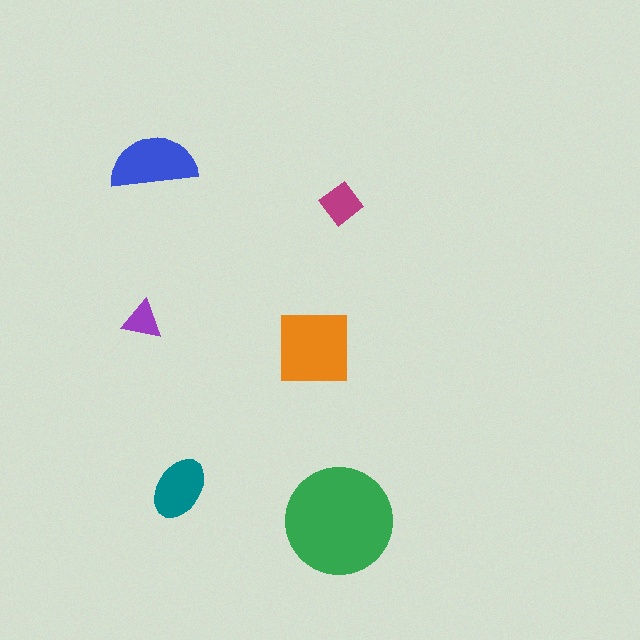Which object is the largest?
The green circle.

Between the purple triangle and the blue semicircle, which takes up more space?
The blue semicircle.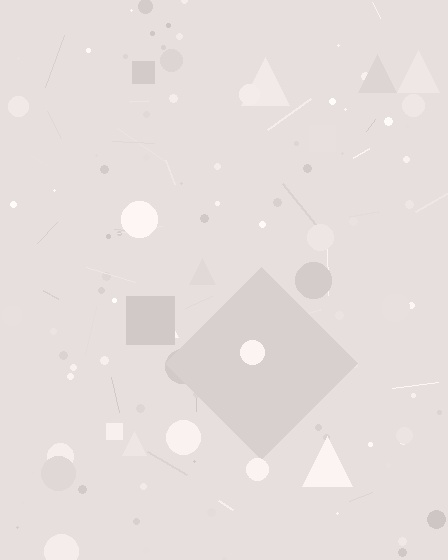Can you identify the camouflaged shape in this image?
The camouflaged shape is a diamond.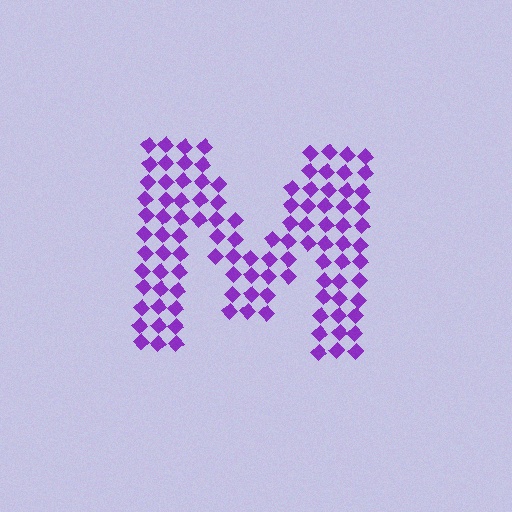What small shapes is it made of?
It is made of small diamonds.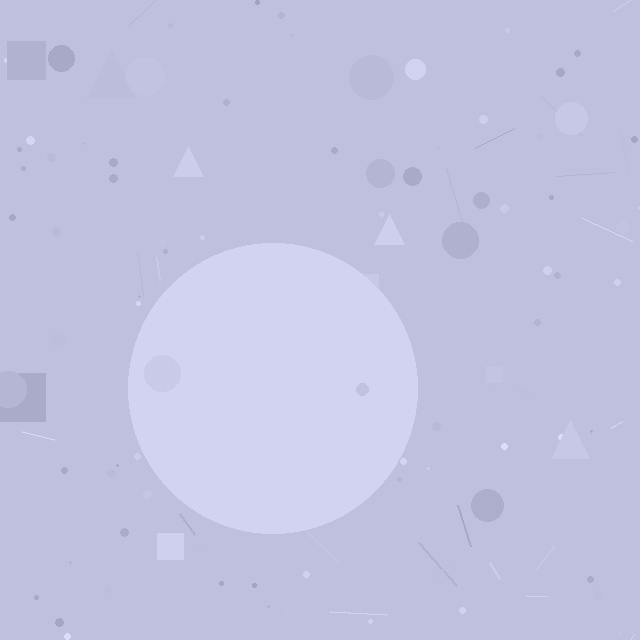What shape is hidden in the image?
A circle is hidden in the image.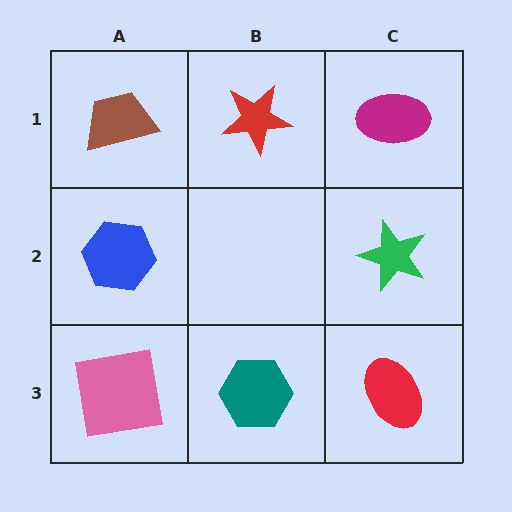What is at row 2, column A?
A blue hexagon.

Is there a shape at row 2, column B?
No, that cell is empty.